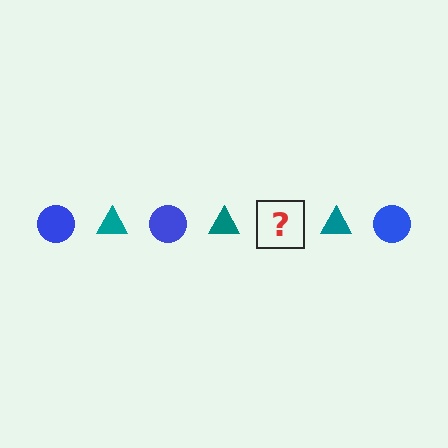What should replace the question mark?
The question mark should be replaced with a blue circle.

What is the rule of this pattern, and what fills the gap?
The rule is that the pattern alternates between blue circle and teal triangle. The gap should be filled with a blue circle.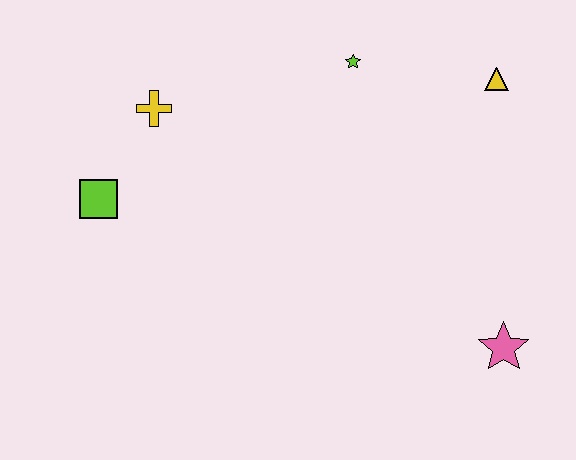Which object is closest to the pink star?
The yellow triangle is closest to the pink star.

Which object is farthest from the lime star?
The pink star is farthest from the lime star.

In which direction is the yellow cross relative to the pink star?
The yellow cross is to the left of the pink star.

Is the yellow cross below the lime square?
No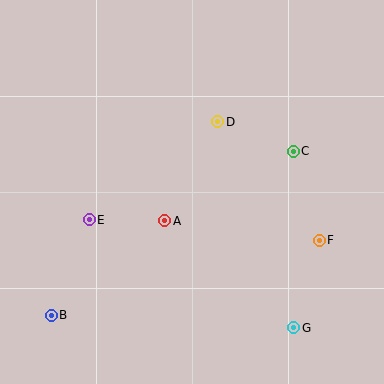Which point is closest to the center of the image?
Point A at (165, 221) is closest to the center.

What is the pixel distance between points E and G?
The distance between E and G is 231 pixels.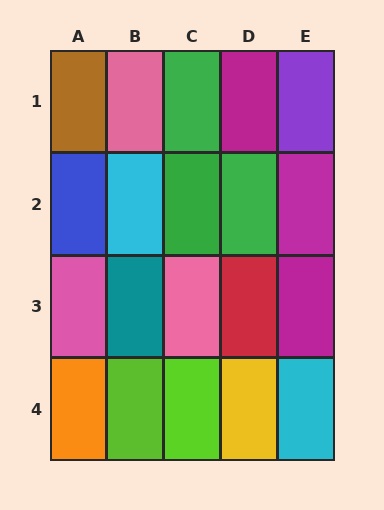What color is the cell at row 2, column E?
Magenta.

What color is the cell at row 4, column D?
Yellow.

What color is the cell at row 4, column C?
Lime.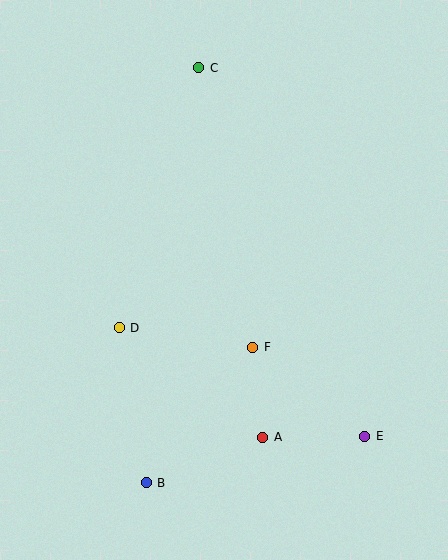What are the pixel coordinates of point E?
Point E is at (365, 436).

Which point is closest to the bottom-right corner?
Point E is closest to the bottom-right corner.